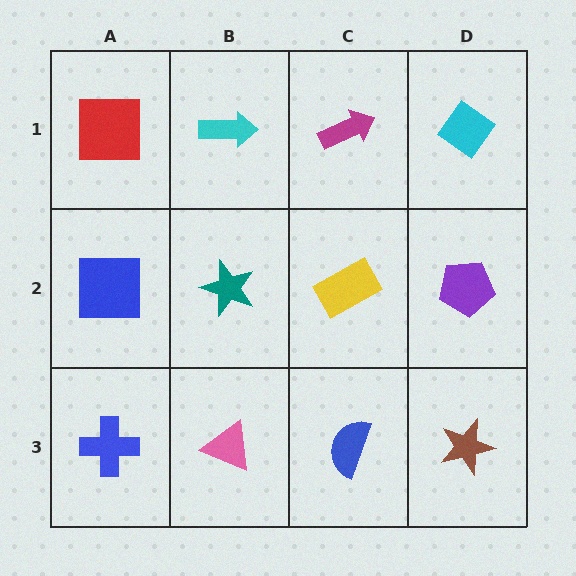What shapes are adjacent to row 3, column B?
A teal star (row 2, column B), a blue cross (row 3, column A), a blue semicircle (row 3, column C).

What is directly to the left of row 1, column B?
A red square.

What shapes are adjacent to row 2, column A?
A red square (row 1, column A), a blue cross (row 3, column A), a teal star (row 2, column B).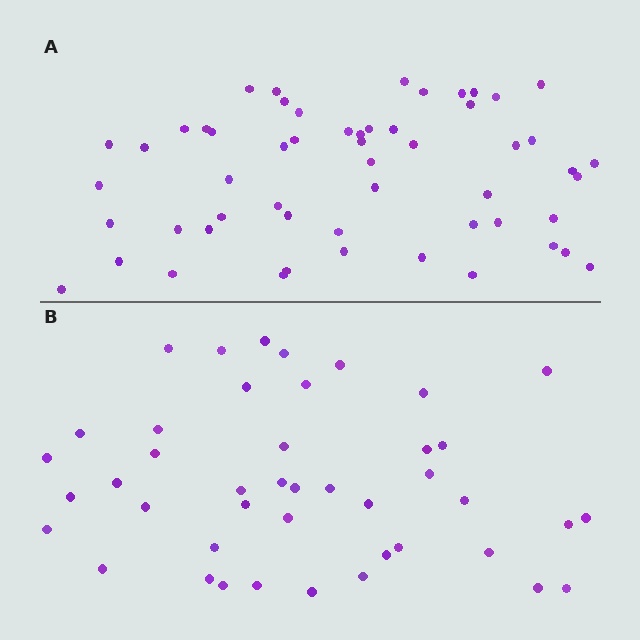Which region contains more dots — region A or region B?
Region A (the top region) has more dots.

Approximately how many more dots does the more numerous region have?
Region A has roughly 12 or so more dots than region B.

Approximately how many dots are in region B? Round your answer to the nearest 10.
About 40 dots. (The exact count is 43, which rounds to 40.)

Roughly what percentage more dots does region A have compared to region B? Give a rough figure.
About 30% more.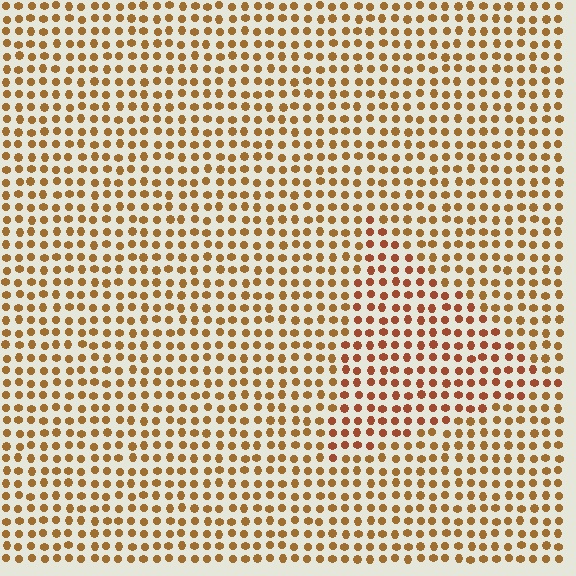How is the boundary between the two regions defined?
The boundary is defined purely by a slight shift in hue (about 20 degrees). Spacing, size, and orientation are identical on both sides.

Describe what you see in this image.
The image is filled with small brown elements in a uniform arrangement. A triangle-shaped region is visible where the elements are tinted to a slightly different hue, forming a subtle color boundary.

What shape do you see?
I see a triangle.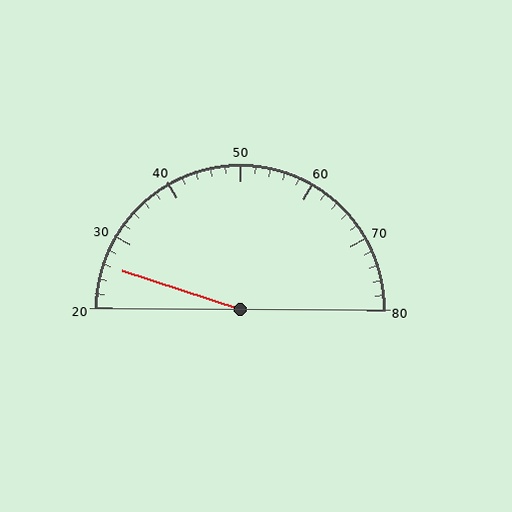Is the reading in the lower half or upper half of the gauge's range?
The reading is in the lower half of the range (20 to 80).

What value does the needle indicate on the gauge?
The needle indicates approximately 26.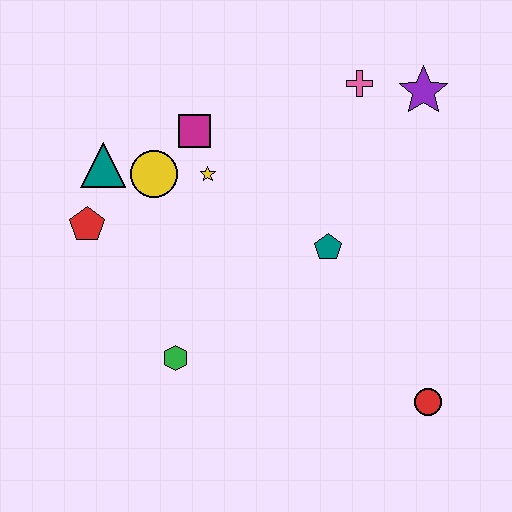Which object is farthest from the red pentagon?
The red circle is farthest from the red pentagon.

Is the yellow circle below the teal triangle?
Yes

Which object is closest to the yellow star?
The magenta square is closest to the yellow star.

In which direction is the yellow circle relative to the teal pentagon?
The yellow circle is to the left of the teal pentagon.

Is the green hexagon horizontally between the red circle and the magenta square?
No